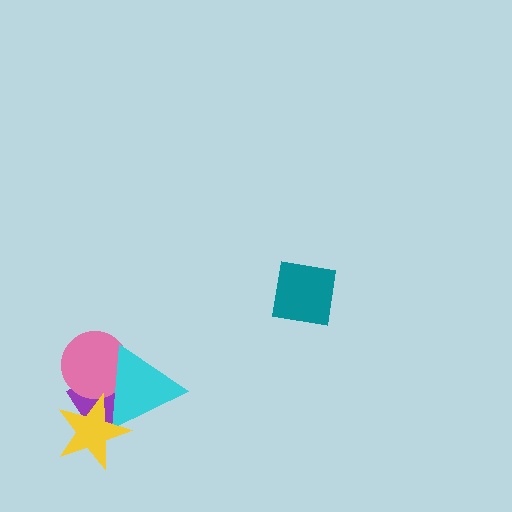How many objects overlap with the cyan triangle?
3 objects overlap with the cyan triangle.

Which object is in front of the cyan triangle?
The yellow star is in front of the cyan triangle.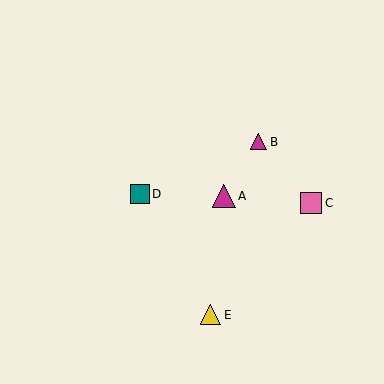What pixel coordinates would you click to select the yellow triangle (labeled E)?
Click at (211, 315) to select the yellow triangle E.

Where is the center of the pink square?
The center of the pink square is at (311, 203).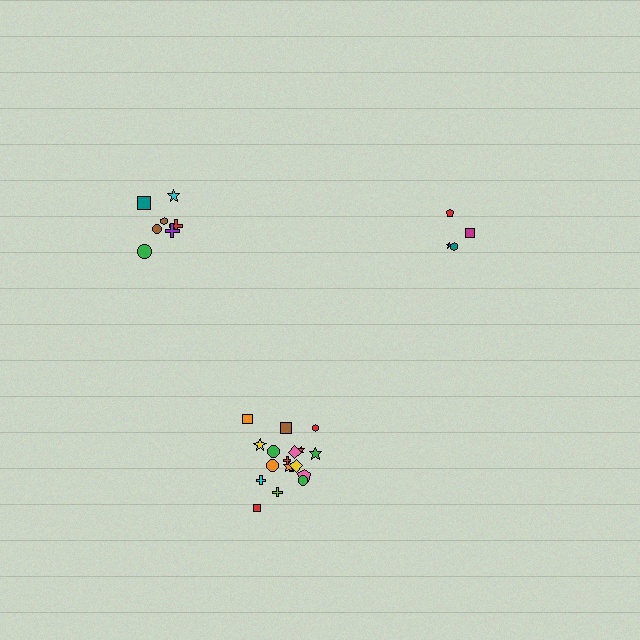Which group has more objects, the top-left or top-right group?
The top-left group.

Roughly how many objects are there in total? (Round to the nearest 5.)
Roughly 30 objects in total.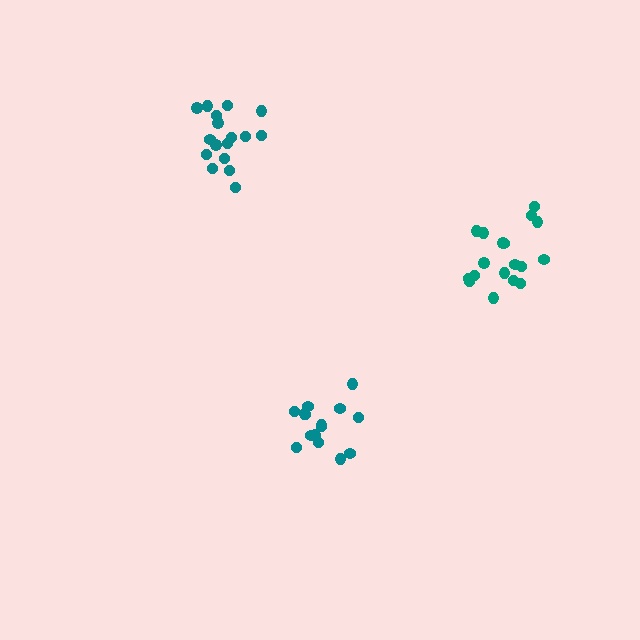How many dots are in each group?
Group 1: 18 dots, Group 2: 15 dots, Group 3: 17 dots (50 total).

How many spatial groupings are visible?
There are 3 spatial groupings.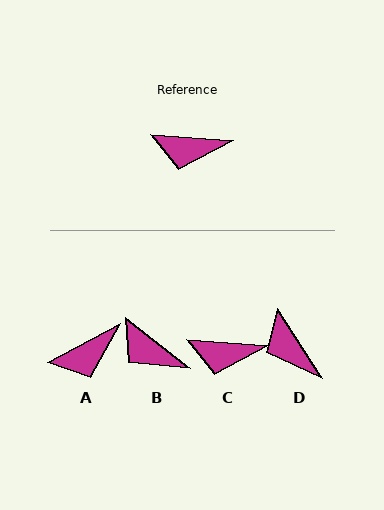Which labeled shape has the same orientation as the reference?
C.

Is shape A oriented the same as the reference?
No, it is off by about 32 degrees.